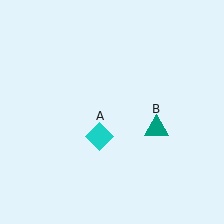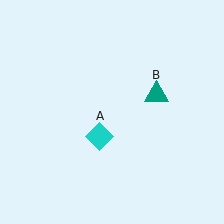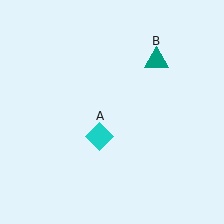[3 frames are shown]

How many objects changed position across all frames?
1 object changed position: teal triangle (object B).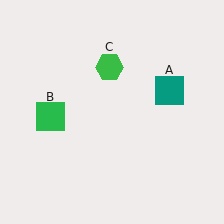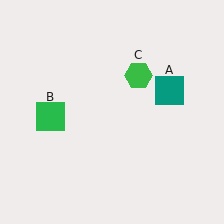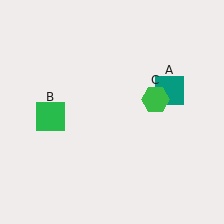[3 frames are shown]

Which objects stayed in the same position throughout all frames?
Teal square (object A) and green square (object B) remained stationary.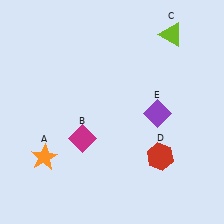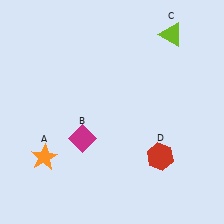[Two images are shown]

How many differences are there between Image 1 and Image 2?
There is 1 difference between the two images.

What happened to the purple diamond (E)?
The purple diamond (E) was removed in Image 2. It was in the bottom-right area of Image 1.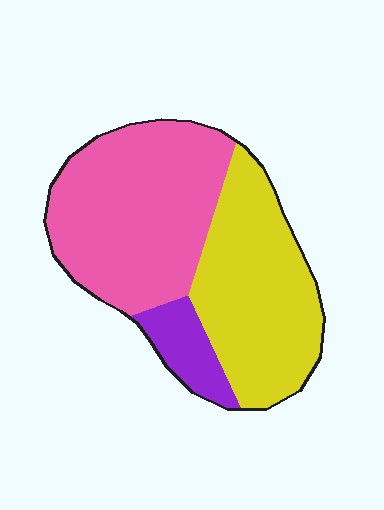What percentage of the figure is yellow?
Yellow covers about 40% of the figure.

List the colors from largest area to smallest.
From largest to smallest: pink, yellow, purple.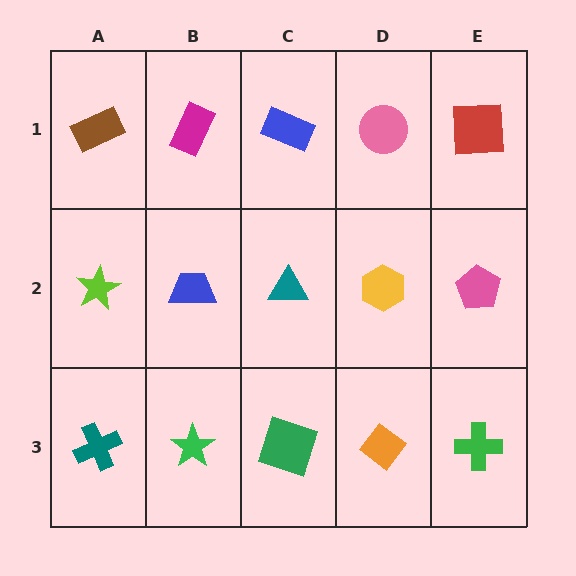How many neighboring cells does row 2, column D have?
4.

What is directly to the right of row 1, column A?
A magenta rectangle.